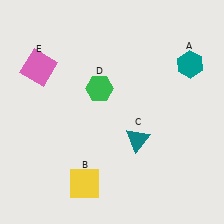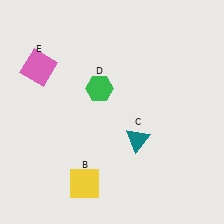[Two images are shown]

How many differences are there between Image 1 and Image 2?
There is 1 difference between the two images.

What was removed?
The teal hexagon (A) was removed in Image 2.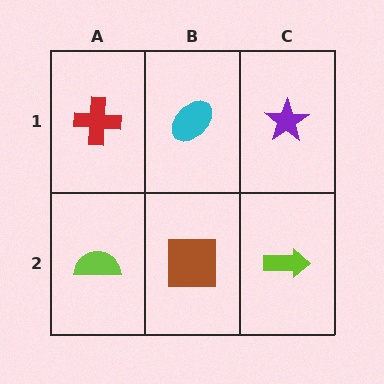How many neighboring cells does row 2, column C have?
2.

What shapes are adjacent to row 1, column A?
A lime semicircle (row 2, column A), a cyan ellipse (row 1, column B).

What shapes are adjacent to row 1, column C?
A lime arrow (row 2, column C), a cyan ellipse (row 1, column B).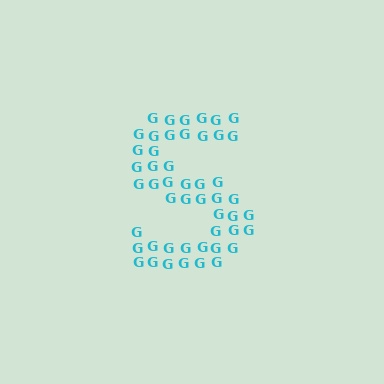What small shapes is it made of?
It is made of small letter G's.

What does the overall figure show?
The overall figure shows the letter S.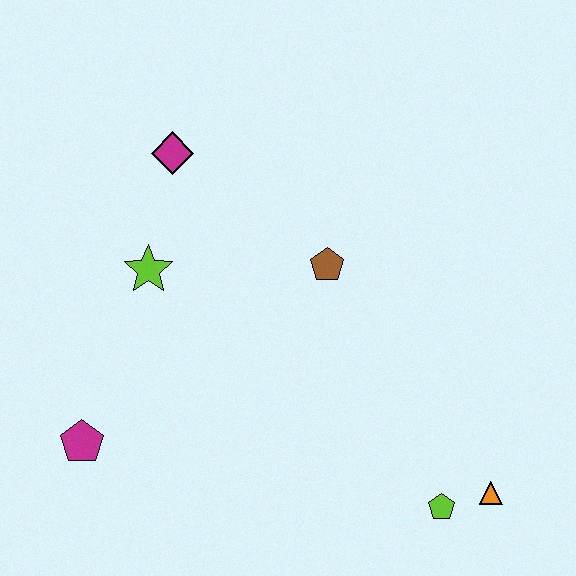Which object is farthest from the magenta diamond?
The orange triangle is farthest from the magenta diamond.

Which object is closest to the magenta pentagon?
The lime star is closest to the magenta pentagon.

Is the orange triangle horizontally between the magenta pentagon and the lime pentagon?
No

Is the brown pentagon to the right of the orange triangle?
No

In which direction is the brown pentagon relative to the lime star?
The brown pentagon is to the right of the lime star.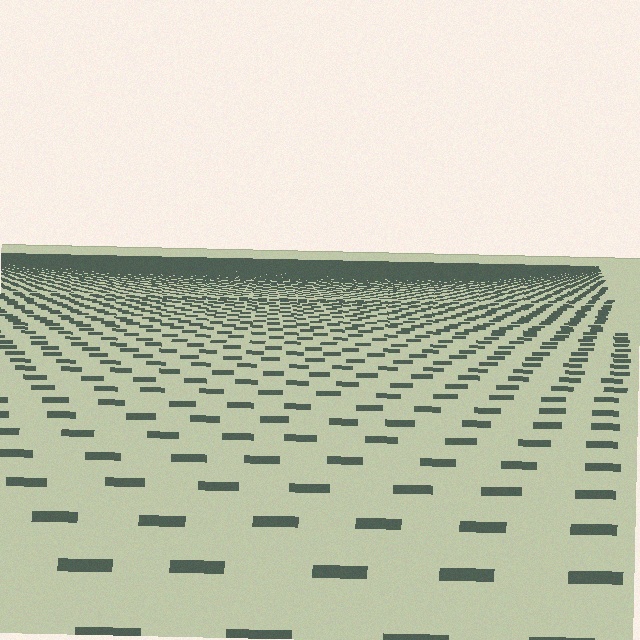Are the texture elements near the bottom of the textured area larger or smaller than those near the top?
Larger. Near the bottom, elements are closer to the viewer and appear at a bigger on-screen size.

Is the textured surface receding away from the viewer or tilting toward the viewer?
The surface is receding away from the viewer. Texture elements get smaller and denser toward the top.